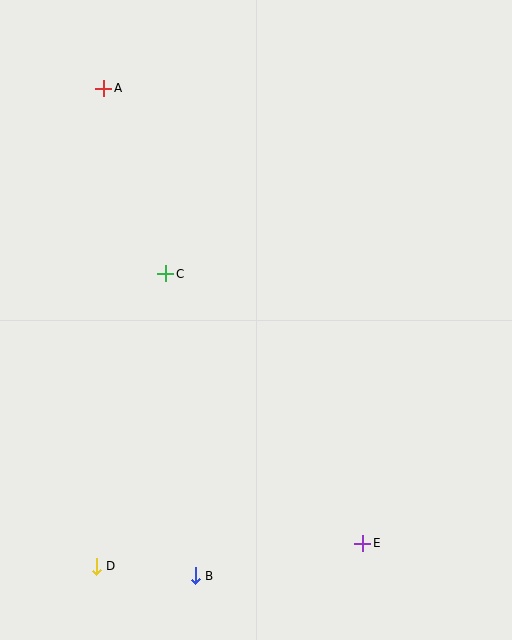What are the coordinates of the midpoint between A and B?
The midpoint between A and B is at (149, 332).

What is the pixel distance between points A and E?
The distance between A and E is 524 pixels.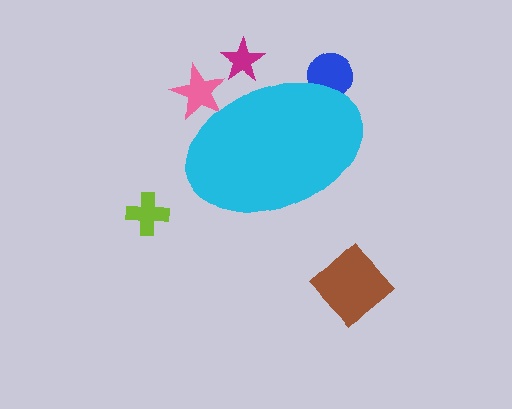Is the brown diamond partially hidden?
No, the brown diamond is fully visible.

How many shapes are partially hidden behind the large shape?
3 shapes are partially hidden.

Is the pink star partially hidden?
Yes, the pink star is partially hidden behind the cyan ellipse.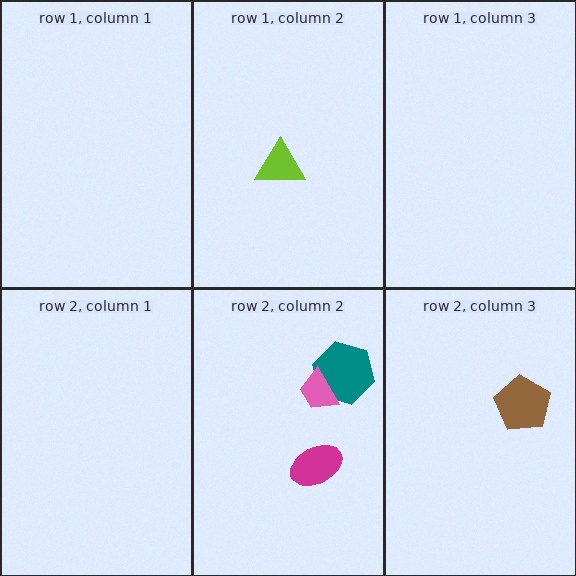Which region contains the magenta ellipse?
The row 2, column 2 region.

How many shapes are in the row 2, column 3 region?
1.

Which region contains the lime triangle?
The row 1, column 2 region.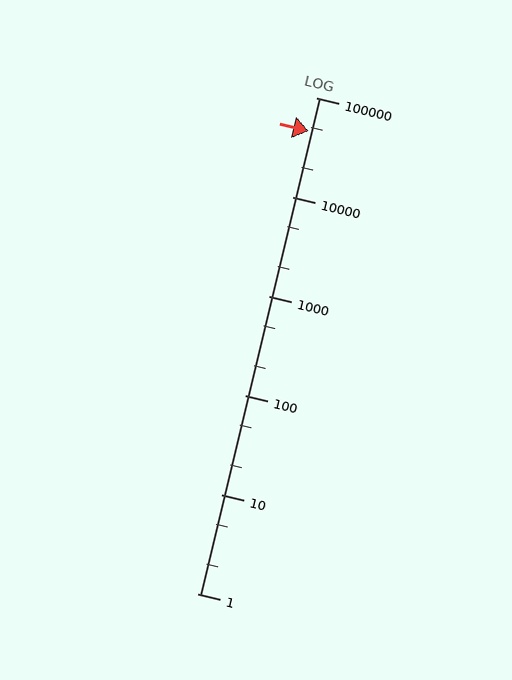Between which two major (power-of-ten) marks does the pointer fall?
The pointer is between 10000 and 100000.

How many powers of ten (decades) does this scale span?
The scale spans 5 decades, from 1 to 100000.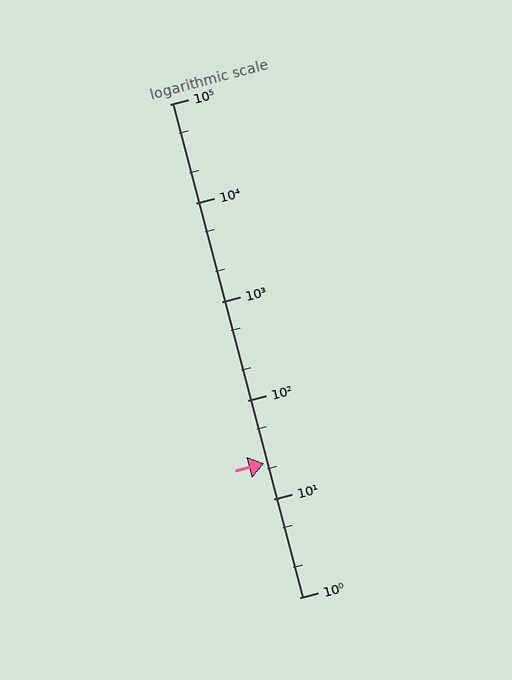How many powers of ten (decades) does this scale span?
The scale spans 5 decades, from 1 to 100000.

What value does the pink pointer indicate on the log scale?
The pointer indicates approximately 23.